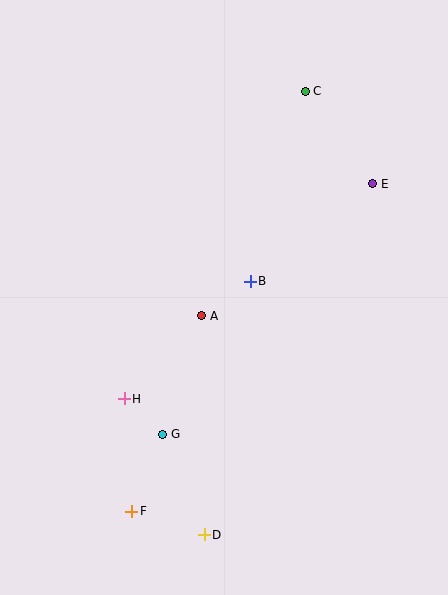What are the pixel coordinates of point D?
Point D is at (204, 535).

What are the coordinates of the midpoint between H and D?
The midpoint between H and D is at (164, 467).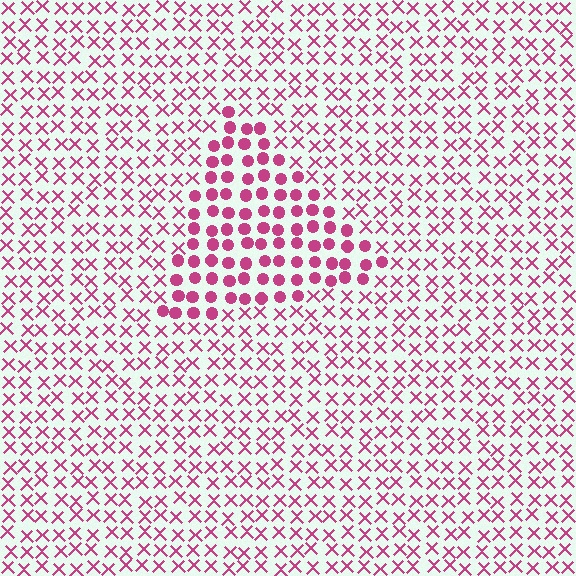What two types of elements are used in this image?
The image uses circles inside the triangle region and X marks outside it.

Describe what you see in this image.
The image is filled with small magenta elements arranged in a uniform grid. A triangle-shaped region contains circles, while the surrounding area contains X marks. The boundary is defined purely by the change in element shape.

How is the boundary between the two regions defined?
The boundary is defined by a change in element shape: circles inside vs. X marks outside. All elements share the same color and spacing.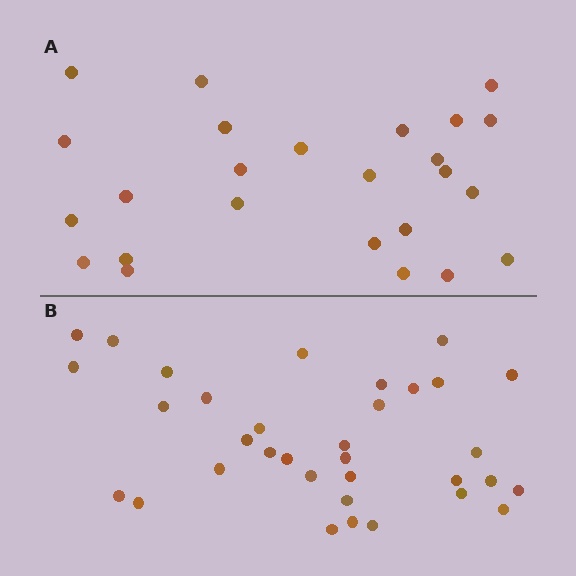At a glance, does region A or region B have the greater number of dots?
Region B (the bottom region) has more dots.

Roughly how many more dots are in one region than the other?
Region B has roughly 8 or so more dots than region A.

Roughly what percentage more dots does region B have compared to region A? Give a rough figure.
About 35% more.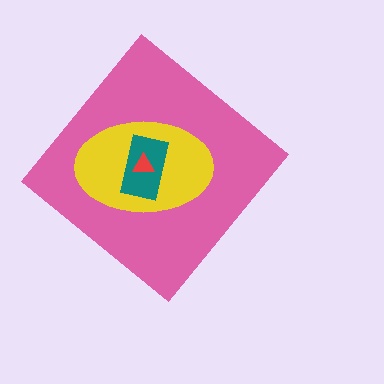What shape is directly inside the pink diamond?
The yellow ellipse.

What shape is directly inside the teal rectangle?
The red triangle.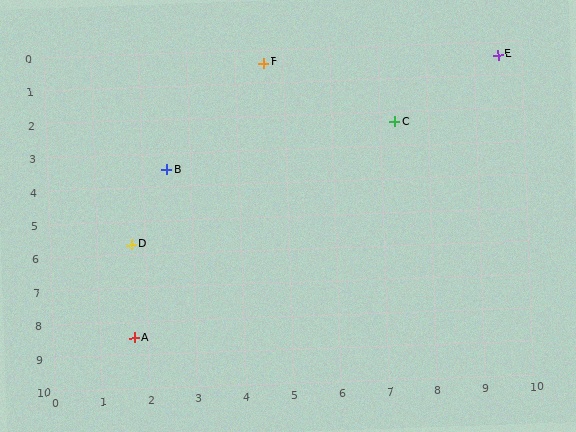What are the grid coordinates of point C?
Point C is at approximately (7.3, 2.3).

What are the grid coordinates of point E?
Point E is at approximately (9.5, 0.4).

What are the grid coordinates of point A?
Point A is at approximately (1.7, 8.5).